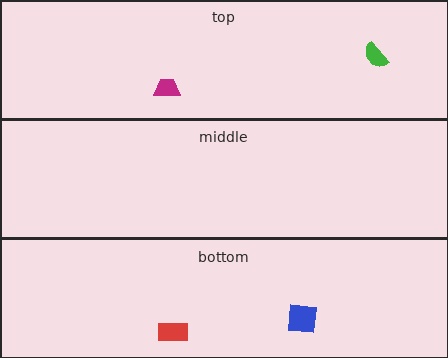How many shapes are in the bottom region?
2.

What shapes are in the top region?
The magenta trapezoid, the green semicircle.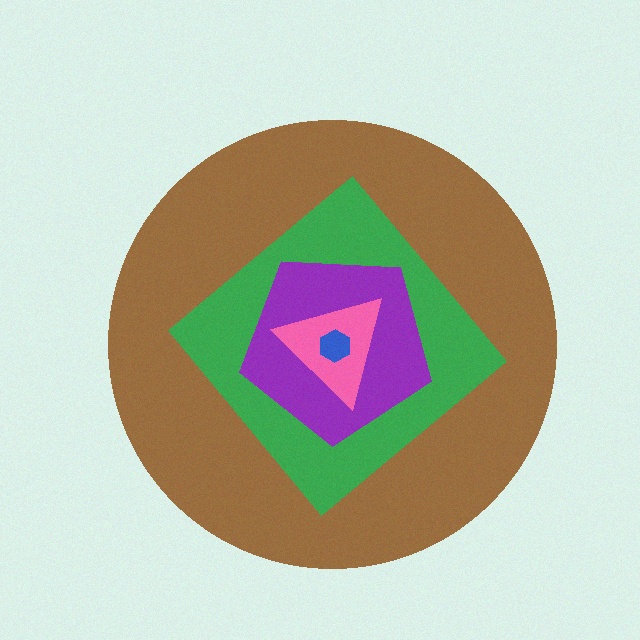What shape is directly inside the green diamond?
The purple pentagon.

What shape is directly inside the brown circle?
The green diamond.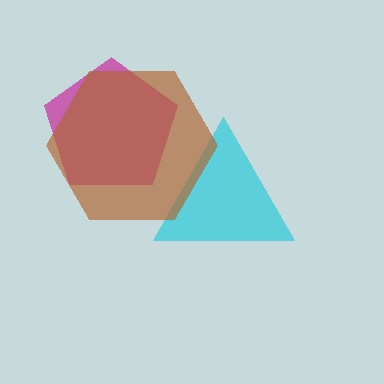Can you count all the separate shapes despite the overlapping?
Yes, there are 3 separate shapes.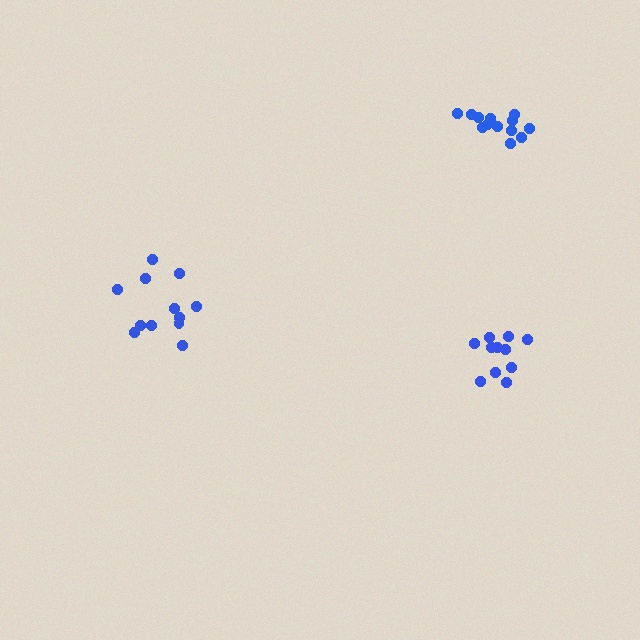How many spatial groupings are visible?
There are 3 spatial groupings.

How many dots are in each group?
Group 1: 11 dots, Group 2: 13 dots, Group 3: 12 dots (36 total).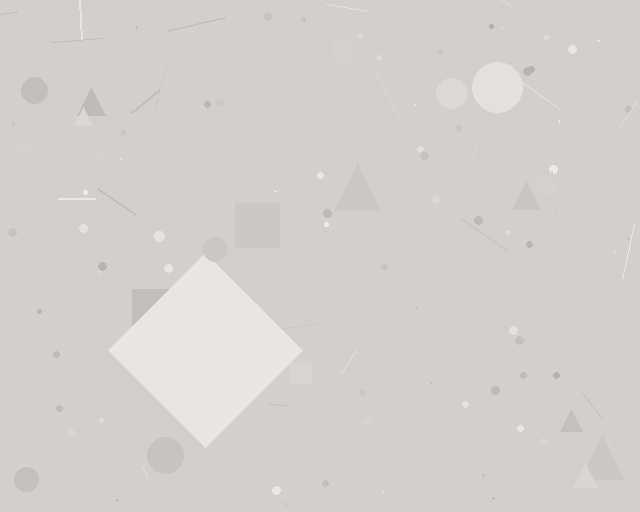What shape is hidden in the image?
A diamond is hidden in the image.